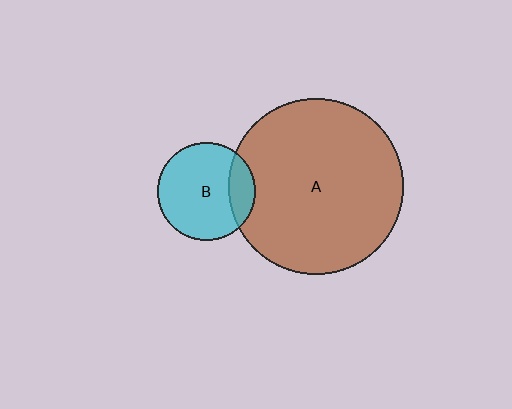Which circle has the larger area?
Circle A (brown).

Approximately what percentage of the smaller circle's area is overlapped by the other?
Approximately 20%.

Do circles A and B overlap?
Yes.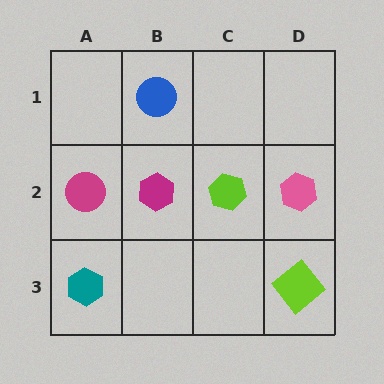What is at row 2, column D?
A pink hexagon.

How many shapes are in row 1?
1 shape.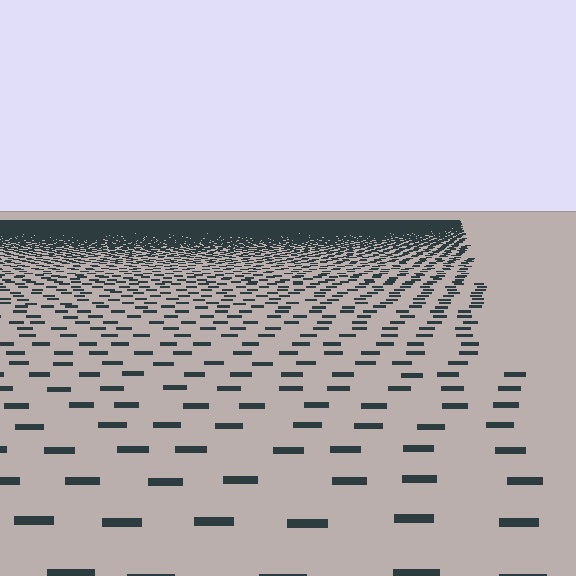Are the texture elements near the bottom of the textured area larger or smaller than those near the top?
Larger. Near the bottom, elements are closer to the viewer and appear at a bigger on-screen size.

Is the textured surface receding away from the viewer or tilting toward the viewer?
The surface is receding away from the viewer. Texture elements get smaller and denser toward the top.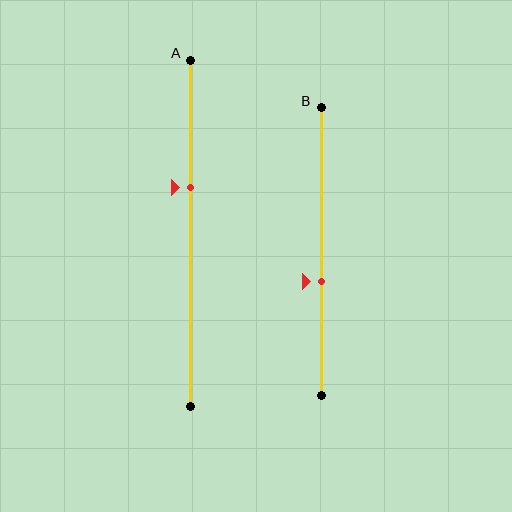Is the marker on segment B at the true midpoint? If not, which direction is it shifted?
No, the marker on segment B is shifted downward by about 10% of the segment length.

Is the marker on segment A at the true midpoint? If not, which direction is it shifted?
No, the marker on segment A is shifted upward by about 13% of the segment length.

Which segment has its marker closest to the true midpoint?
Segment B has its marker closest to the true midpoint.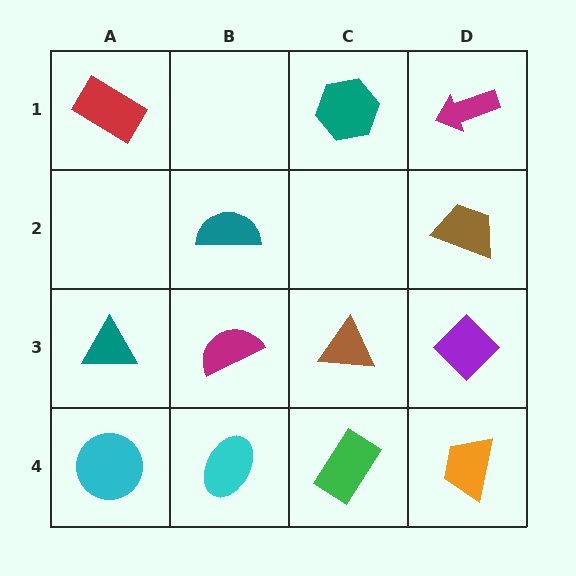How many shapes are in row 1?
3 shapes.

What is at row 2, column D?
A brown trapezoid.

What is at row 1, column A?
A red rectangle.